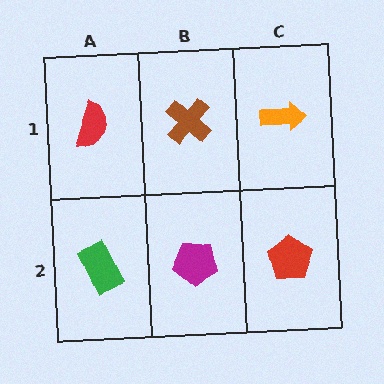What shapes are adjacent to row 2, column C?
An orange arrow (row 1, column C), a magenta pentagon (row 2, column B).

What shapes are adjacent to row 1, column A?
A green rectangle (row 2, column A), a brown cross (row 1, column B).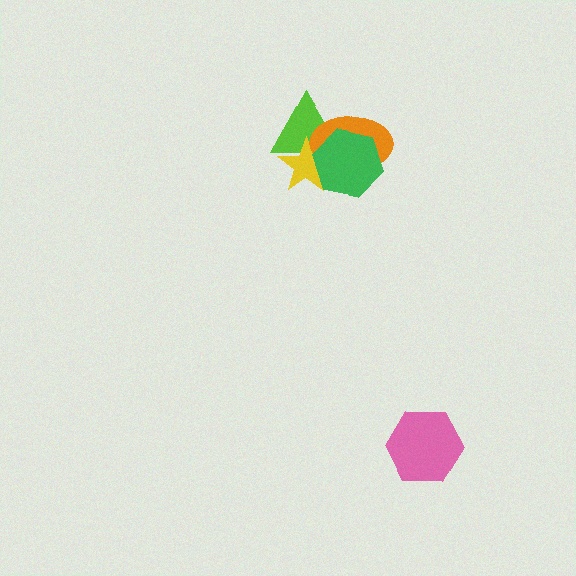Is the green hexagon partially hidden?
No, no other shape covers it.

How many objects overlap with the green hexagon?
3 objects overlap with the green hexagon.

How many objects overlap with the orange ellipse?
3 objects overlap with the orange ellipse.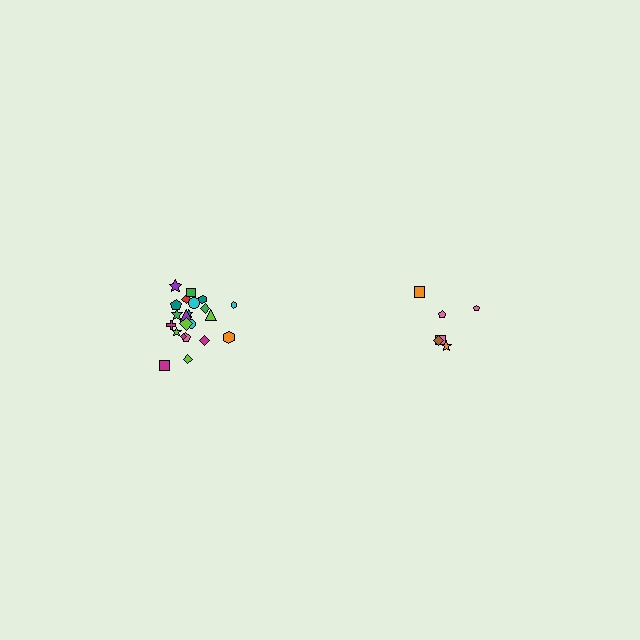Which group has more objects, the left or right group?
The left group.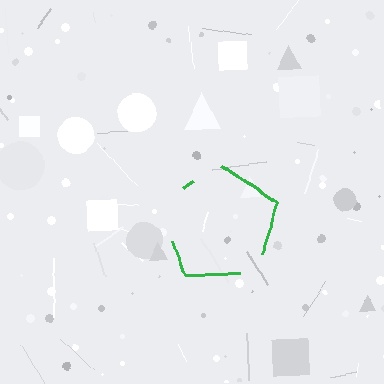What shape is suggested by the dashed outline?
The dashed outline suggests a pentagon.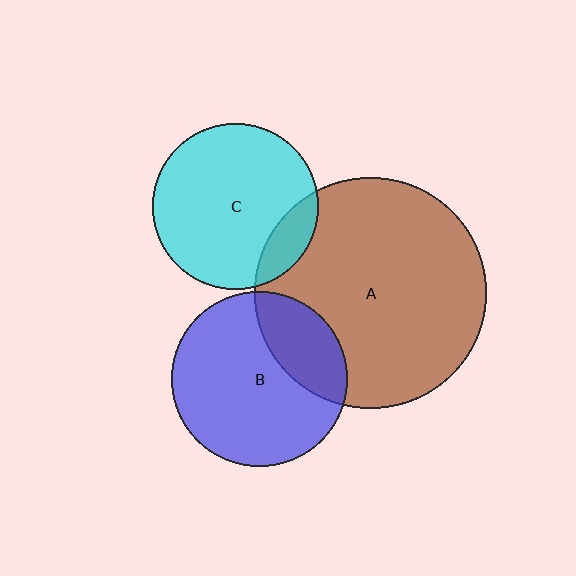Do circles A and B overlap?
Yes.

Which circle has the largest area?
Circle A (brown).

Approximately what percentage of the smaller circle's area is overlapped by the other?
Approximately 25%.